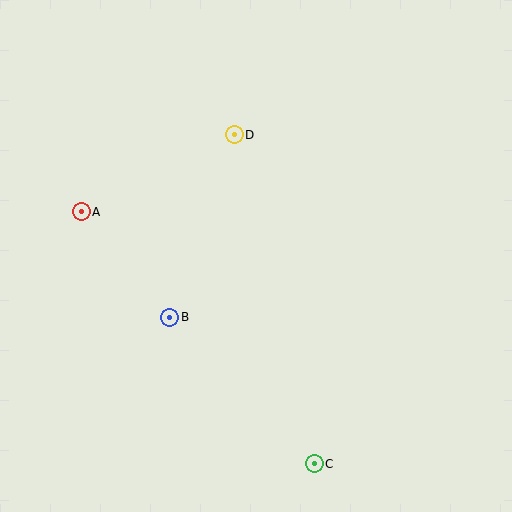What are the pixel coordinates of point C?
Point C is at (314, 464).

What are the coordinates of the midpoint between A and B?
The midpoint between A and B is at (126, 264).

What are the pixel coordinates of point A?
Point A is at (81, 212).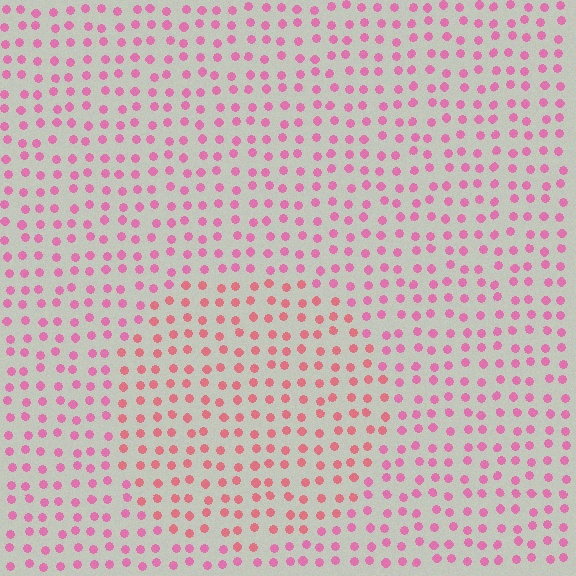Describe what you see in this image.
The image is filled with small pink elements in a uniform arrangement. A circle-shaped region is visible where the elements are tinted to a slightly different hue, forming a subtle color boundary.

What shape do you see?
I see a circle.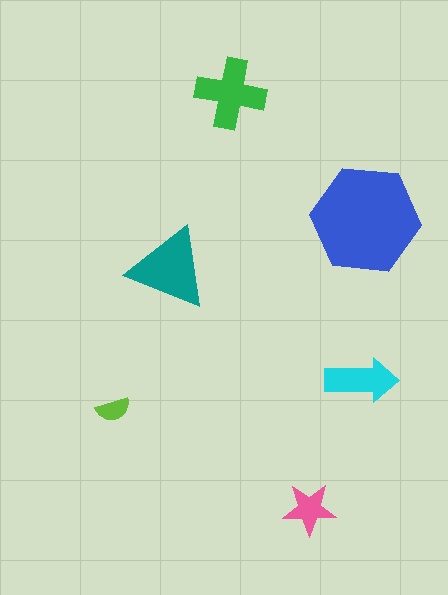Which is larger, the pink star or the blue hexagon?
The blue hexagon.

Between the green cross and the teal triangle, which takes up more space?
The teal triangle.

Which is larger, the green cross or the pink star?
The green cross.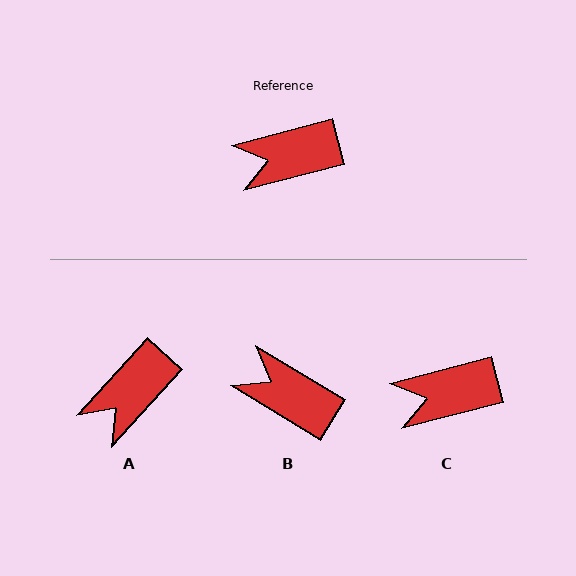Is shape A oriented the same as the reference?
No, it is off by about 33 degrees.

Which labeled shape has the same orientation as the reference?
C.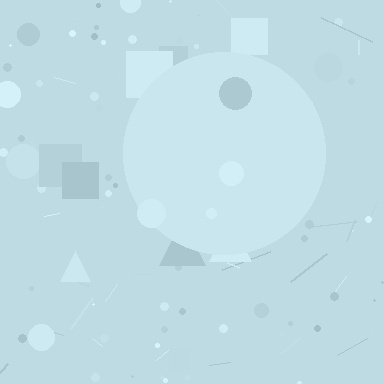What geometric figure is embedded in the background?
A circle is embedded in the background.